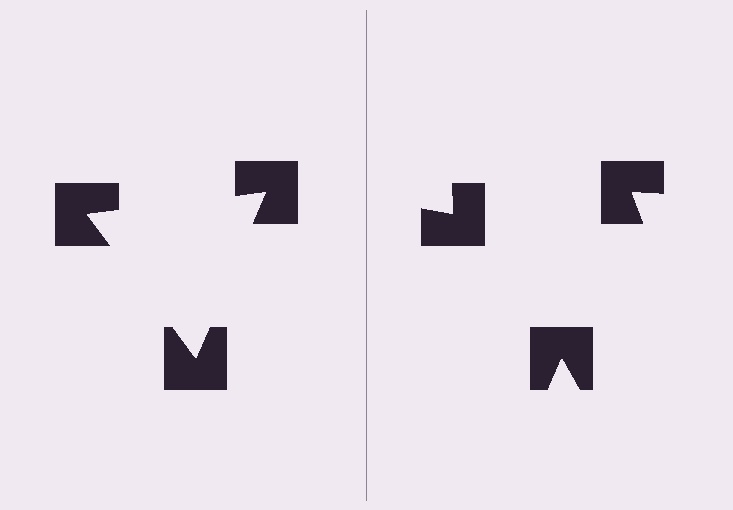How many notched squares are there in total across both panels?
6 — 3 on each side.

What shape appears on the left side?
An illusory triangle.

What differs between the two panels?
The notched squares are positioned identically on both sides; only the wedge orientations differ. On the left they align to a triangle; on the right they are misaligned.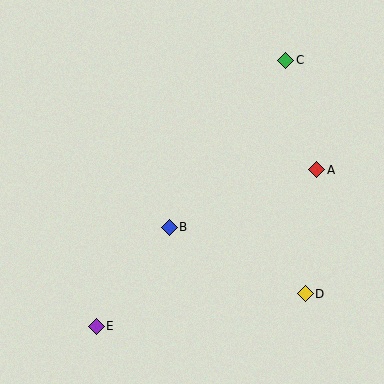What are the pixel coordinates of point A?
Point A is at (317, 170).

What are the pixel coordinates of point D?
Point D is at (305, 294).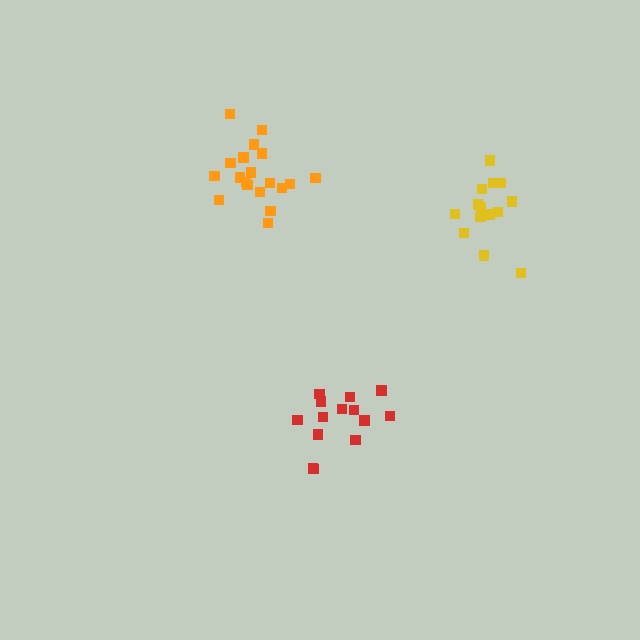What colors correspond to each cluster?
The clusters are colored: red, orange, yellow.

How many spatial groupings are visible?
There are 3 spatial groupings.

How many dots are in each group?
Group 1: 14 dots, Group 2: 19 dots, Group 3: 14 dots (47 total).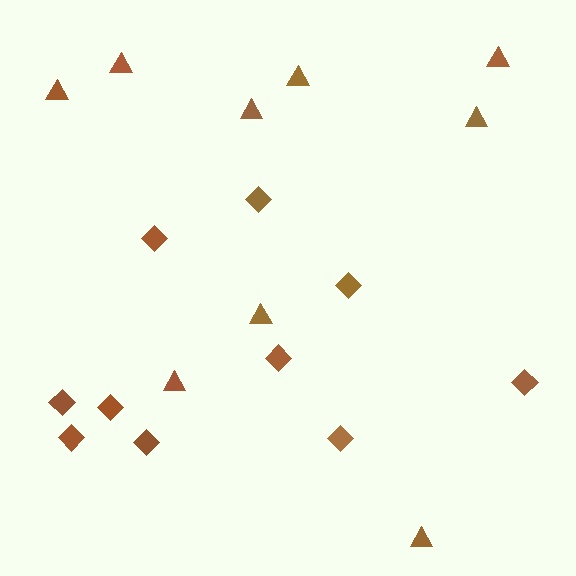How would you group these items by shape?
There are 2 groups: one group of triangles (9) and one group of diamonds (10).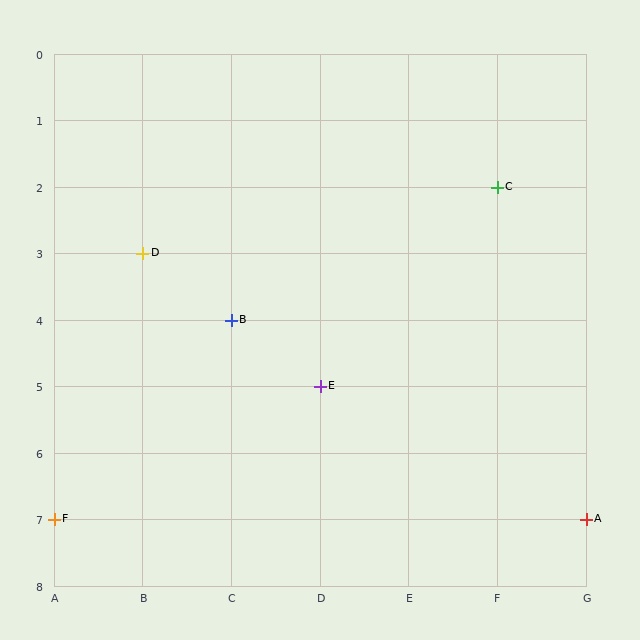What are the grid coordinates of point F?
Point F is at grid coordinates (A, 7).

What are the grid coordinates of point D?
Point D is at grid coordinates (B, 3).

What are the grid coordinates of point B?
Point B is at grid coordinates (C, 4).